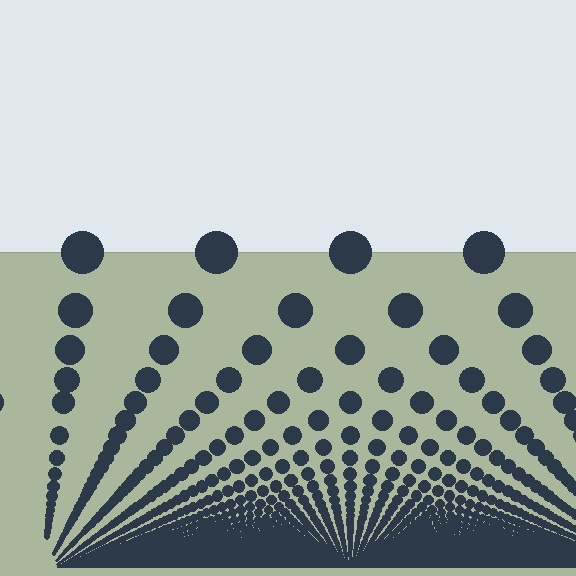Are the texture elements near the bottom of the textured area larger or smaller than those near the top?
Smaller. The gradient is inverted — elements near the bottom are smaller and denser.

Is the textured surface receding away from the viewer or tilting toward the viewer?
The surface appears to tilt toward the viewer. Texture elements get larger and sparser toward the top.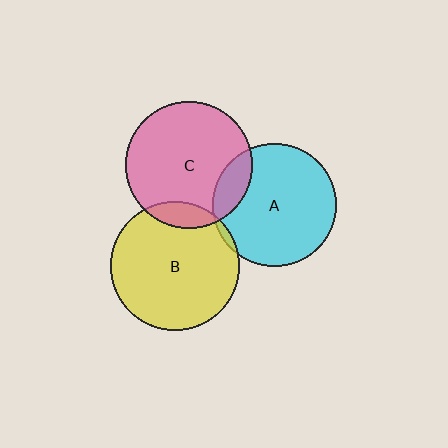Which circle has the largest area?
Circle B (yellow).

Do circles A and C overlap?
Yes.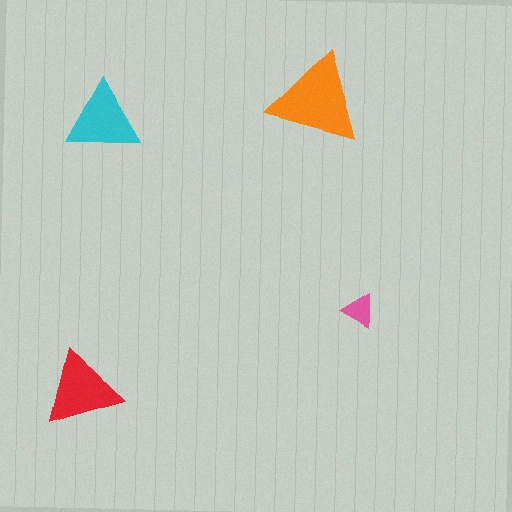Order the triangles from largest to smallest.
the orange one, the red one, the cyan one, the pink one.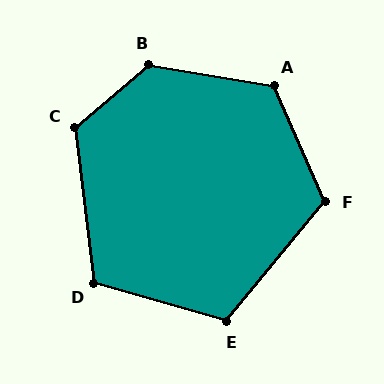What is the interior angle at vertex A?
Approximately 124 degrees (obtuse).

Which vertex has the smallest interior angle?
D, at approximately 113 degrees.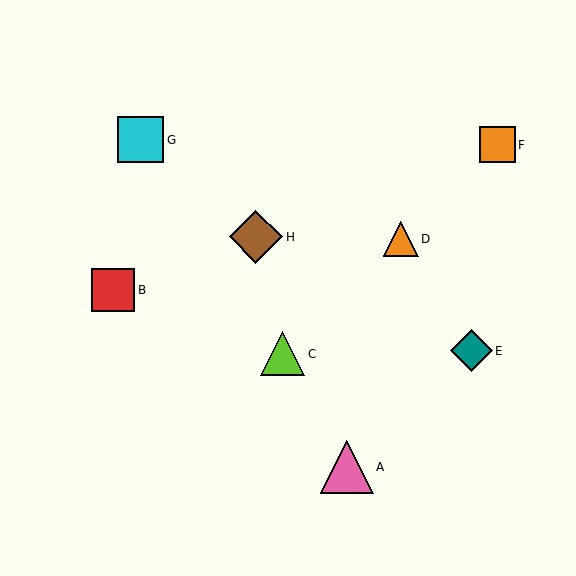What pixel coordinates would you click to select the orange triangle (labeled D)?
Click at (401, 239) to select the orange triangle D.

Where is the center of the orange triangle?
The center of the orange triangle is at (401, 239).